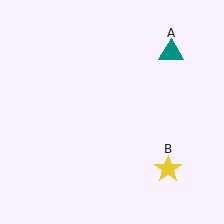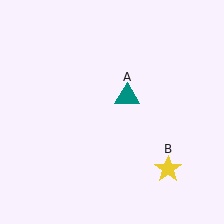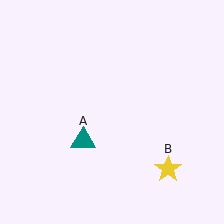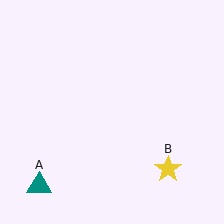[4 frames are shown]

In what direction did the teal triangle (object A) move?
The teal triangle (object A) moved down and to the left.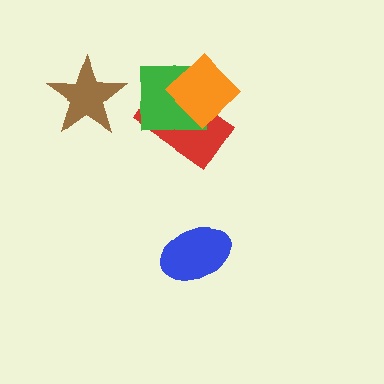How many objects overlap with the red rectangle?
2 objects overlap with the red rectangle.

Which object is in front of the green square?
The orange diamond is in front of the green square.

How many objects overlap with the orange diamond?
2 objects overlap with the orange diamond.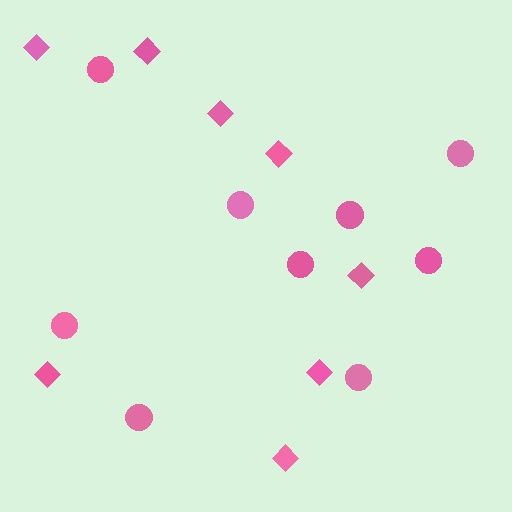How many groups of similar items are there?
There are 2 groups: one group of circles (9) and one group of diamonds (8).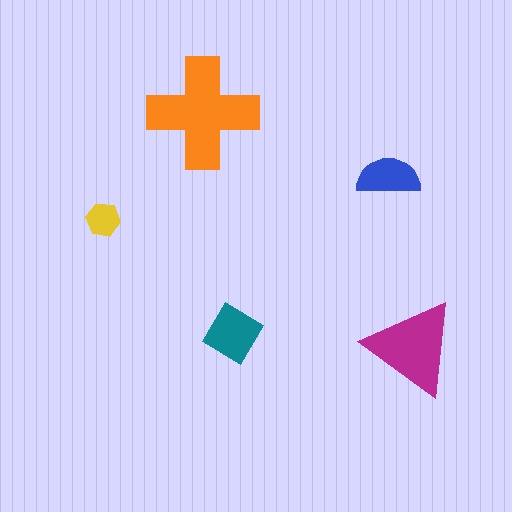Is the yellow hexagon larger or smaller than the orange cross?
Smaller.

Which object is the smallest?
The yellow hexagon.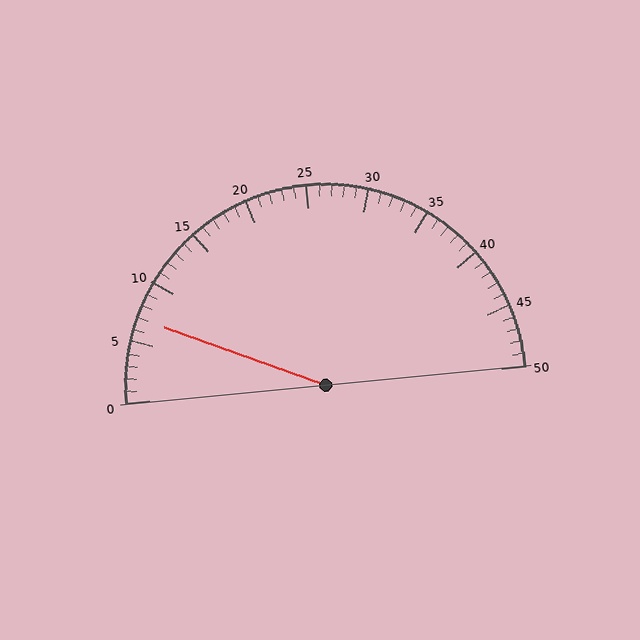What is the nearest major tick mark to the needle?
The nearest major tick mark is 5.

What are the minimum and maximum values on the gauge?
The gauge ranges from 0 to 50.